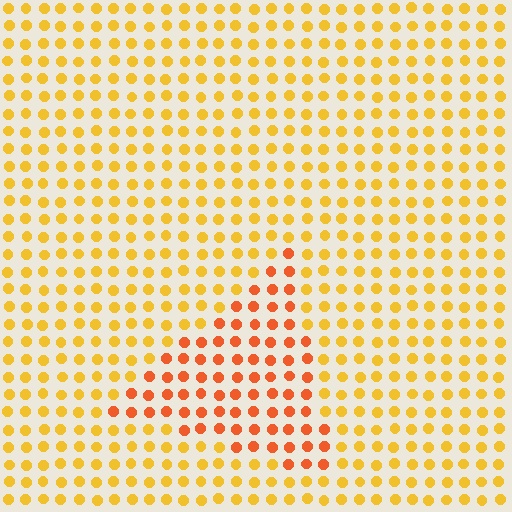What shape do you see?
I see a triangle.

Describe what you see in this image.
The image is filled with small yellow elements in a uniform arrangement. A triangle-shaped region is visible where the elements are tinted to a slightly different hue, forming a subtle color boundary.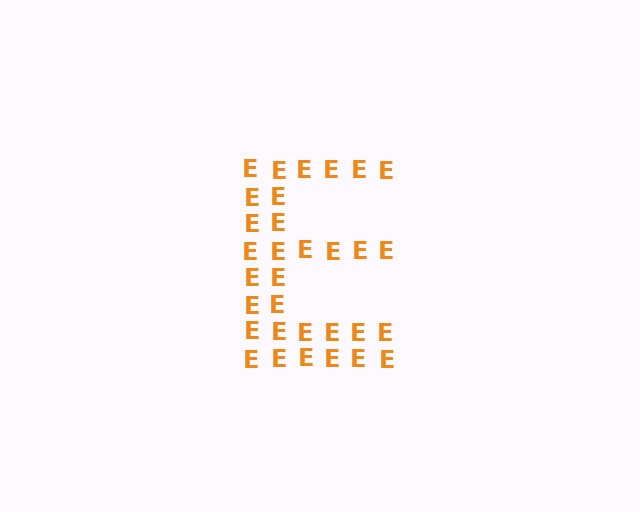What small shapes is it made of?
It is made of small letter E's.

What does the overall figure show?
The overall figure shows the letter E.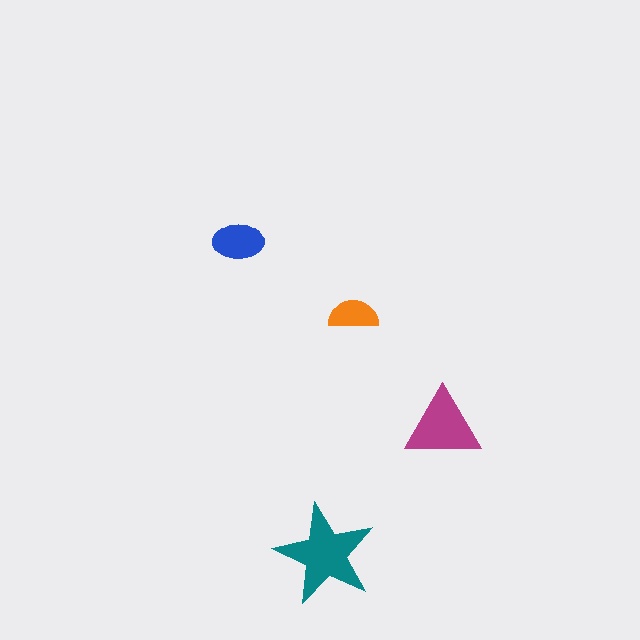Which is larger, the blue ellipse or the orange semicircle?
The blue ellipse.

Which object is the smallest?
The orange semicircle.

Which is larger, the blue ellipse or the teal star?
The teal star.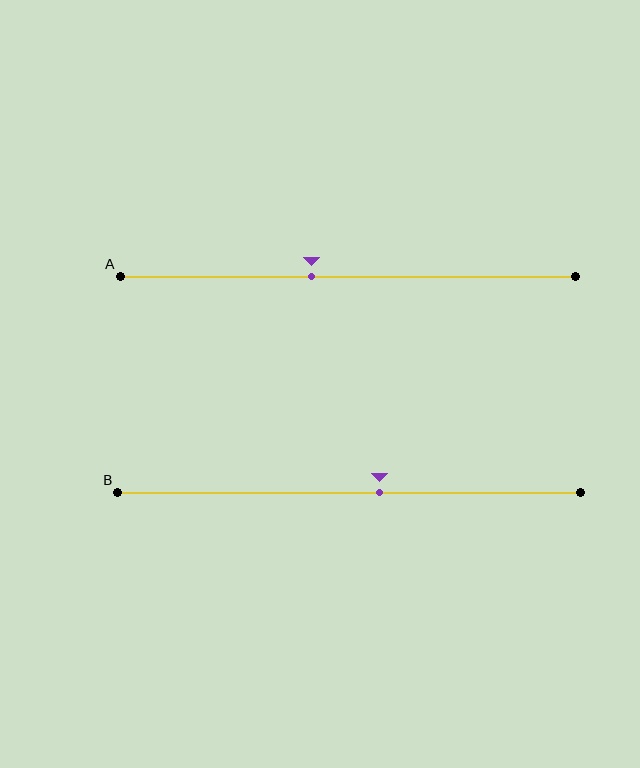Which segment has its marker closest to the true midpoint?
Segment B has its marker closest to the true midpoint.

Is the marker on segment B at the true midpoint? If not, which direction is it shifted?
No, the marker on segment B is shifted to the right by about 7% of the segment length.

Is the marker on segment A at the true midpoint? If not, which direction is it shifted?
No, the marker on segment A is shifted to the left by about 8% of the segment length.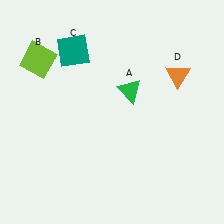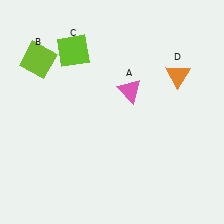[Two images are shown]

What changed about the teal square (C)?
In Image 1, C is teal. In Image 2, it changed to lime.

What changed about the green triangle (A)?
In Image 1, A is green. In Image 2, it changed to pink.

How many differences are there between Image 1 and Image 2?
There are 2 differences between the two images.